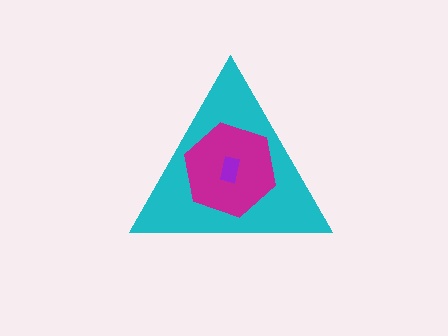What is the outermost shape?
The cyan triangle.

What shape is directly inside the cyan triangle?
The magenta hexagon.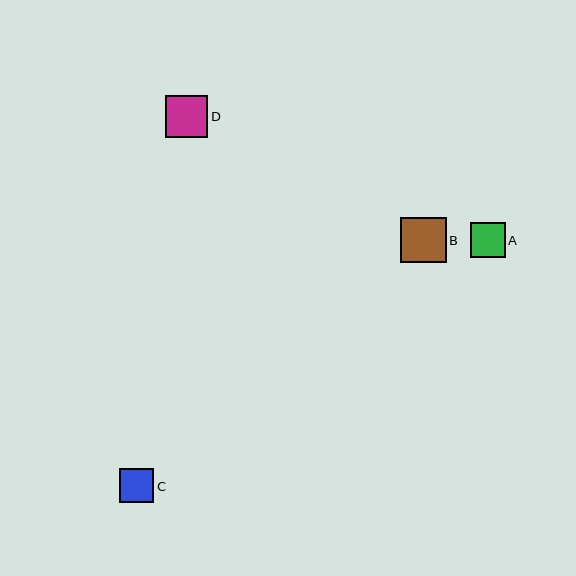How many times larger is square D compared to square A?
Square D is approximately 1.2 times the size of square A.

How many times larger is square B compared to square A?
Square B is approximately 1.3 times the size of square A.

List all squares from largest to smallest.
From largest to smallest: B, D, A, C.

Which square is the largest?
Square B is the largest with a size of approximately 46 pixels.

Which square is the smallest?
Square C is the smallest with a size of approximately 34 pixels.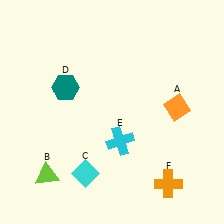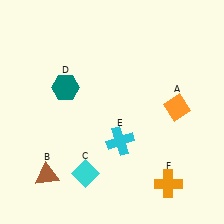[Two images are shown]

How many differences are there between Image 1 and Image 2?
There is 1 difference between the two images.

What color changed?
The triangle (B) changed from lime in Image 1 to brown in Image 2.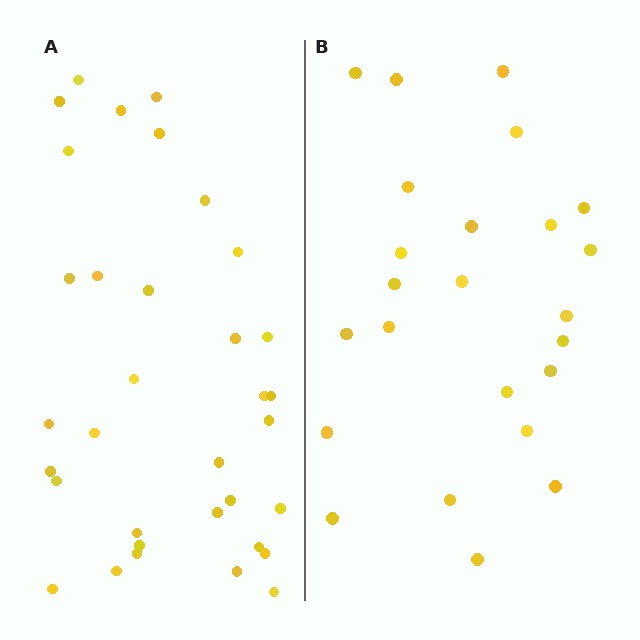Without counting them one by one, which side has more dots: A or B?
Region A (the left region) has more dots.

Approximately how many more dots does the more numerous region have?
Region A has roughly 10 or so more dots than region B.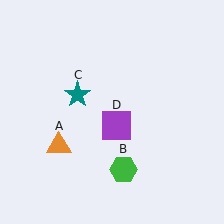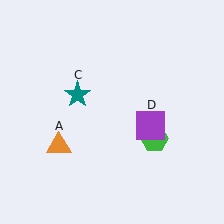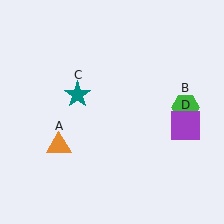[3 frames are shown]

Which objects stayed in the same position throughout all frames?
Orange triangle (object A) and teal star (object C) remained stationary.